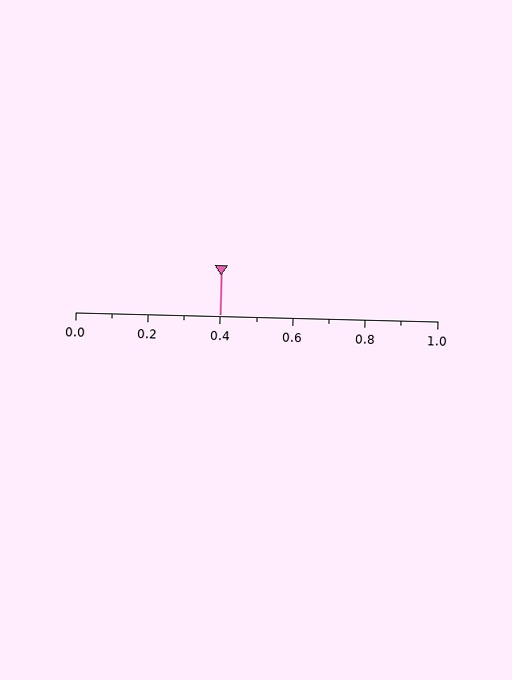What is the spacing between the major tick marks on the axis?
The major ticks are spaced 0.2 apart.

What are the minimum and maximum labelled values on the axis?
The axis runs from 0.0 to 1.0.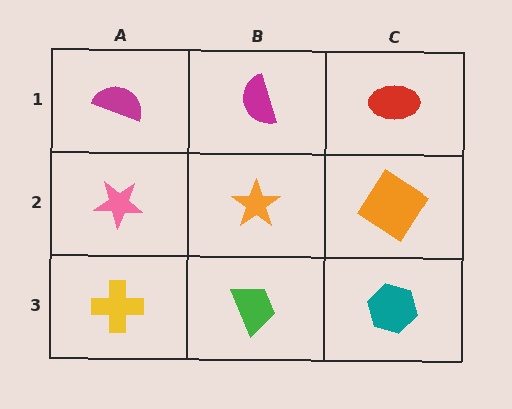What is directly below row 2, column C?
A teal hexagon.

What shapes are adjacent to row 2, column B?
A magenta semicircle (row 1, column B), a green trapezoid (row 3, column B), a pink star (row 2, column A), an orange diamond (row 2, column C).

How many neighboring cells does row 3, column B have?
3.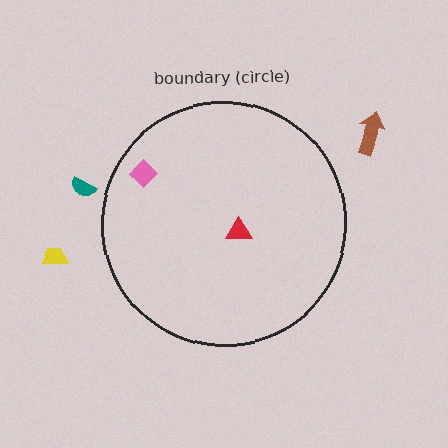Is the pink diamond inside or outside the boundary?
Inside.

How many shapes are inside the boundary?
2 inside, 3 outside.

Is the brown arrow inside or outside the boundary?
Outside.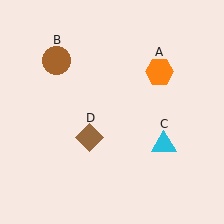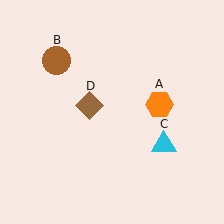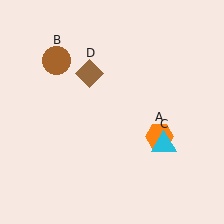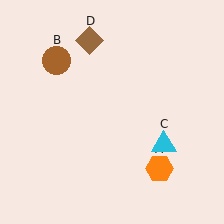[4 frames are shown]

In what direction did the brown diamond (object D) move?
The brown diamond (object D) moved up.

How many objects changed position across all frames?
2 objects changed position: orange hexagon (object A), brown diamond (object D).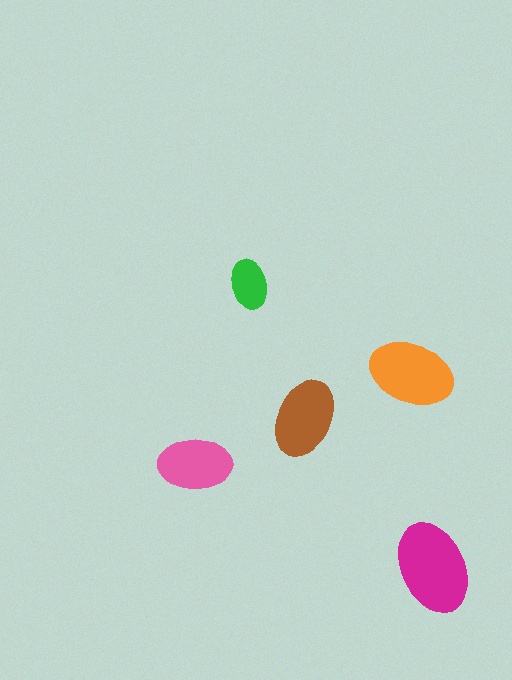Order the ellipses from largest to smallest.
the magenta one, the orange one, the brown one, the pink one, the green one.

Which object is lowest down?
The magenta ellipse is bottommost.